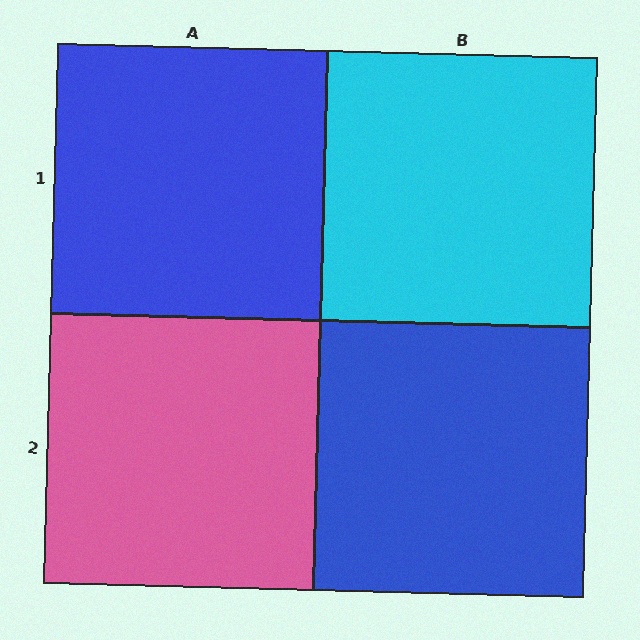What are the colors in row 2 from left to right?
Pink, blue.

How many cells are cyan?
1 cell is cyan.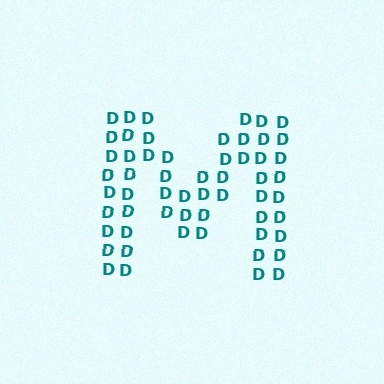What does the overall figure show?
The overall figure shows the letter M.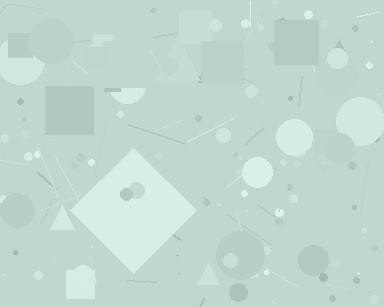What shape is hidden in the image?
A diamond is hidden in the image.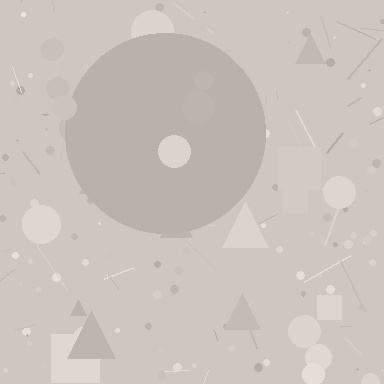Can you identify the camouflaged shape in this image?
The camouflaged shape is a circle.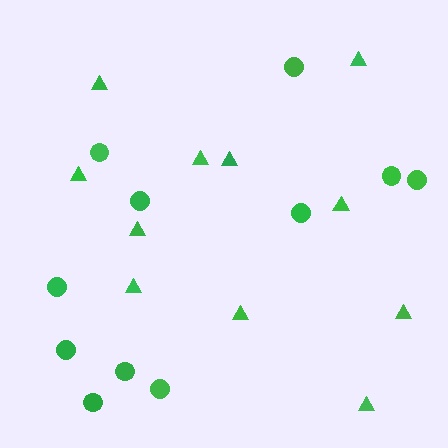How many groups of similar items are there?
There are 2 groups: one group of triangles (11) and one group of circles (11).